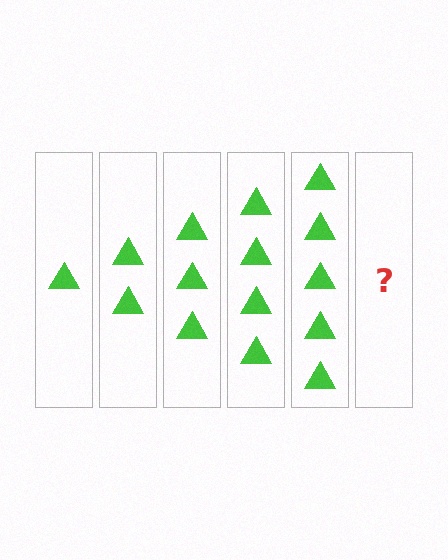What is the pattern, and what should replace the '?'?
The pattern is that each step adds one more triangle. The '?' should be 6 triangles.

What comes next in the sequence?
The next element should be 6 triangles.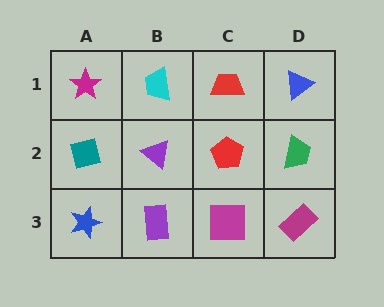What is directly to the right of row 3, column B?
A magenta square.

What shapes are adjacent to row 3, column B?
A purple triangle (row 2, column B), a blue star (row 3, column A), a magenta square (row 3, column C).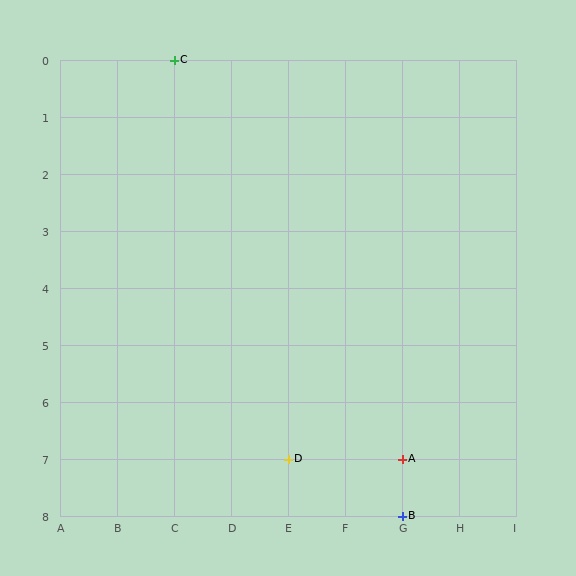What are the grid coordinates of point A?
Point A is at grid coordinates (G, 7).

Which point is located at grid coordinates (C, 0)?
Point C is at (C, 0).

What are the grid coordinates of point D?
Point D is at grid coordinates (E, 7).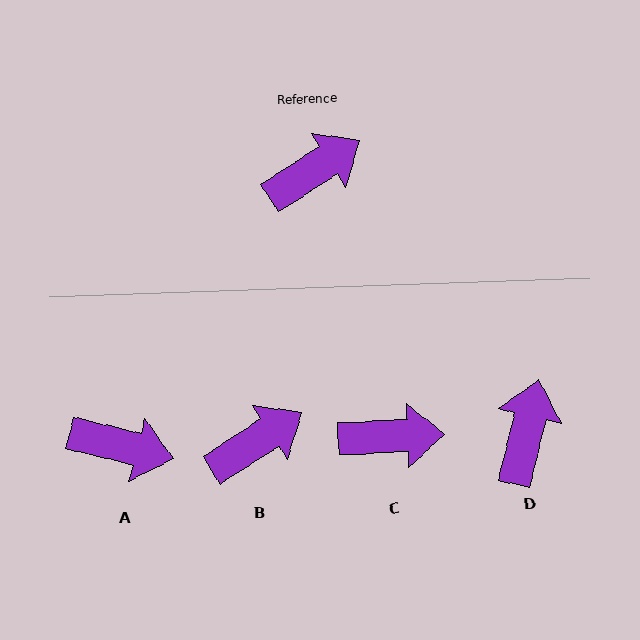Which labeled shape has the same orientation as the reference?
B.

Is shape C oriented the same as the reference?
No, it is off by about 30 degrees.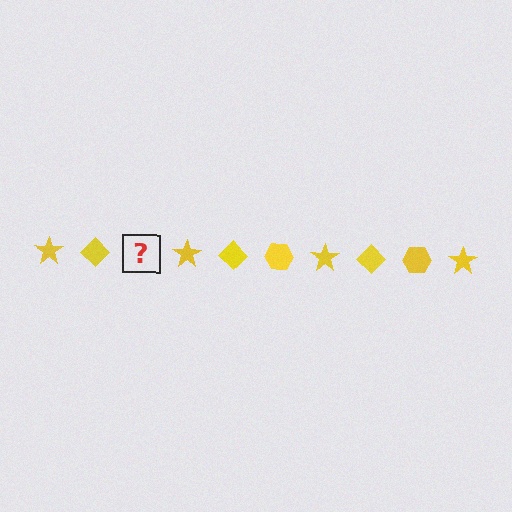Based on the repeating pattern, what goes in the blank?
The blank should be a yellow hexagon.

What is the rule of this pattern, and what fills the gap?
The rule is that the pattern cycles through star, diamond, hexagon shapes in yellow. The gap should be filled with a yellow hexagon.